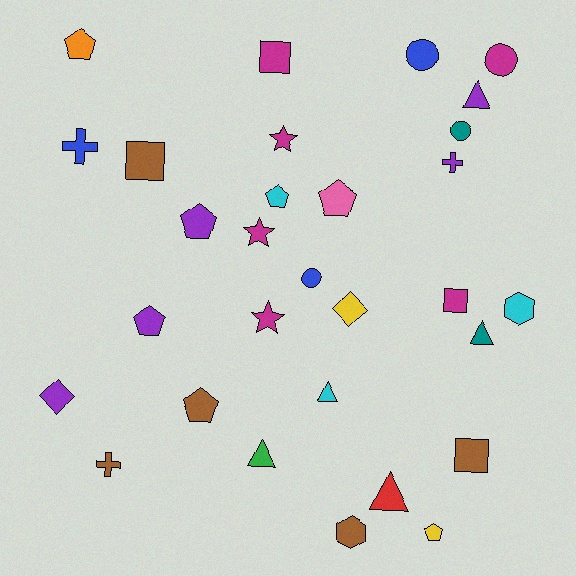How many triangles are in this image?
There are 5 triangles.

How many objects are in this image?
There are 30 objects.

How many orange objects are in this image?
There is 1 orange object.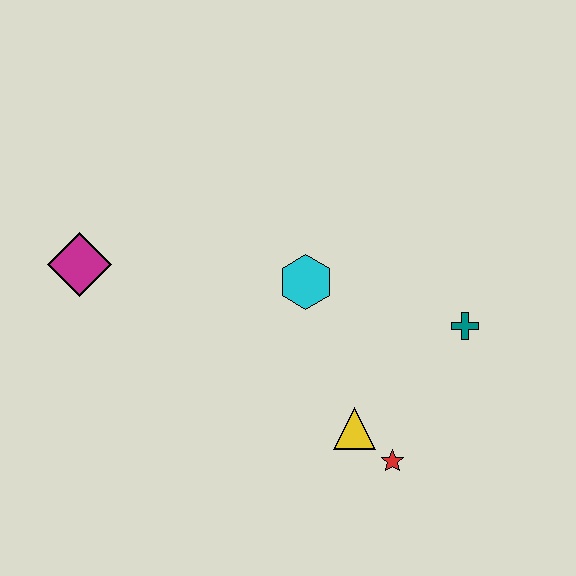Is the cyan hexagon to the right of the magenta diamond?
Yes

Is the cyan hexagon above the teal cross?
Yes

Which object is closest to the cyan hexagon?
The yellow triangle is closest to the cyan hexagon.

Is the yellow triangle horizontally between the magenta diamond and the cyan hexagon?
No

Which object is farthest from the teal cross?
The magenta diamond is farthest from the teal cross.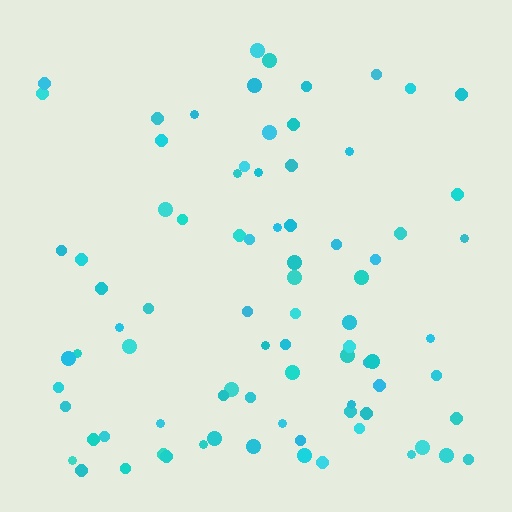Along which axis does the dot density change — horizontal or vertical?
Vertical.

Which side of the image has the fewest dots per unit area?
The top.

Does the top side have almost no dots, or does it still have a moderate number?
Still a moderate number, just noticeably fewer than the bottom.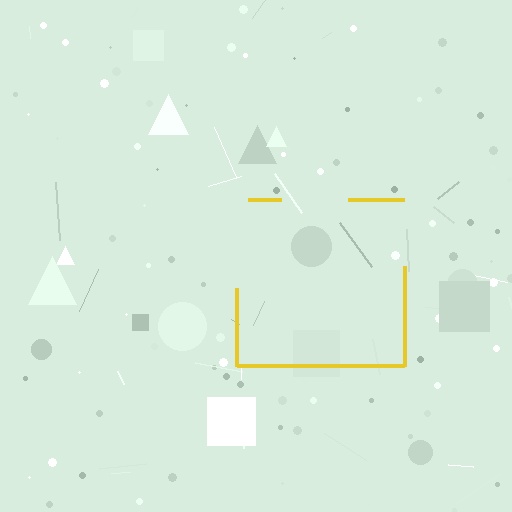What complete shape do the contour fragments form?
The contour fragments form a square.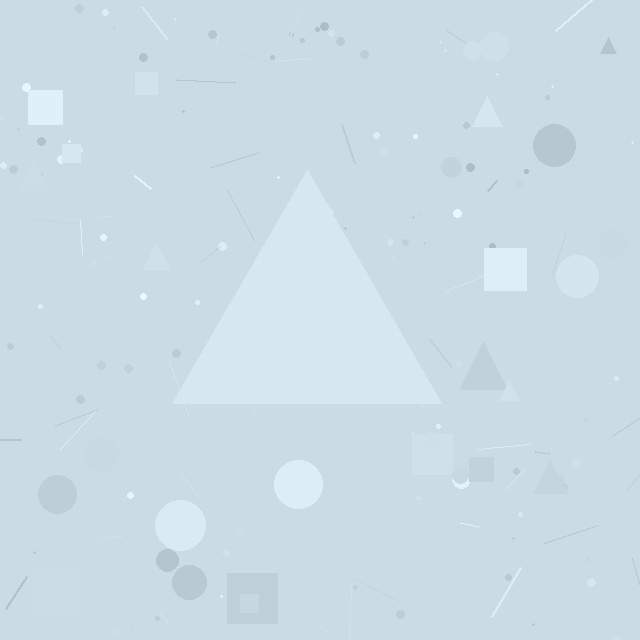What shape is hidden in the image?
A triangle is hidden in the image.